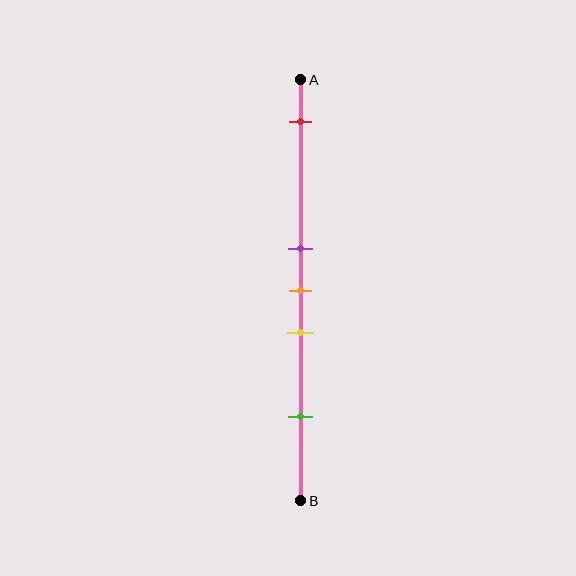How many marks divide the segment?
There are 5 marks dividing the segment.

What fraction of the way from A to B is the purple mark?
The purple mark is approximately 40% (0.4) of the way from A to B.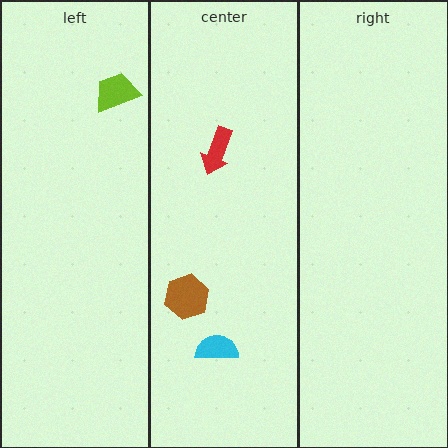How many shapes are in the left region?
1.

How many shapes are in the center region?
3.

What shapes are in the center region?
The red arrow, the cyan semicircle, the brown hexagon.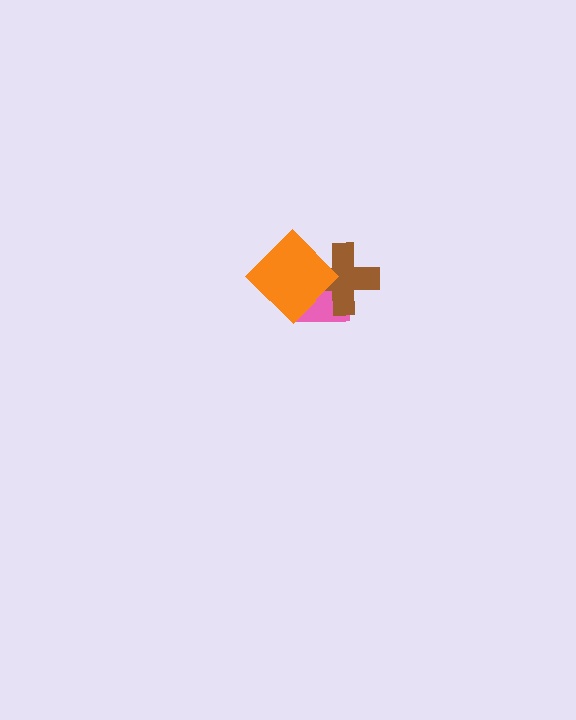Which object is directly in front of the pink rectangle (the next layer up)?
The brown cross is directly in front of the pink rectangle.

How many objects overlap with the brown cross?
2 objects overlap with the brown cross.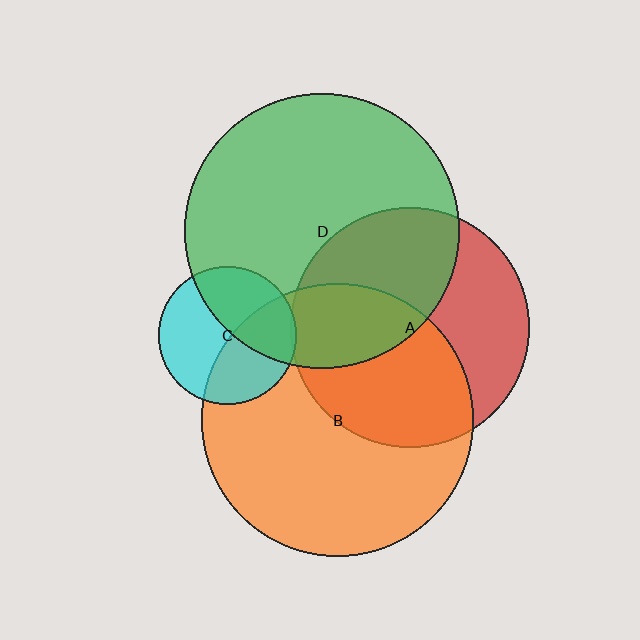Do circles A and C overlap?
Yes.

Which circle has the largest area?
Circle D (green).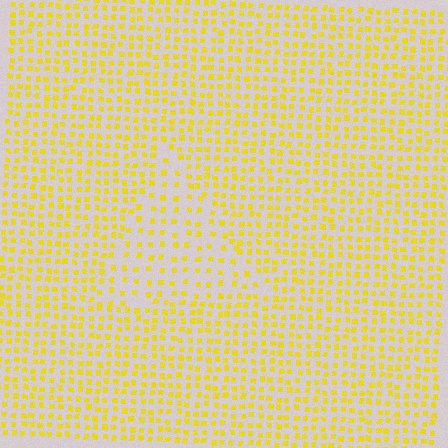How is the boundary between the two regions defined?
The boundary is defined by a change in element density (approximately 1.8x ratio). All elements are the same color, size, and shape.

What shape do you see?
I see a triangle.